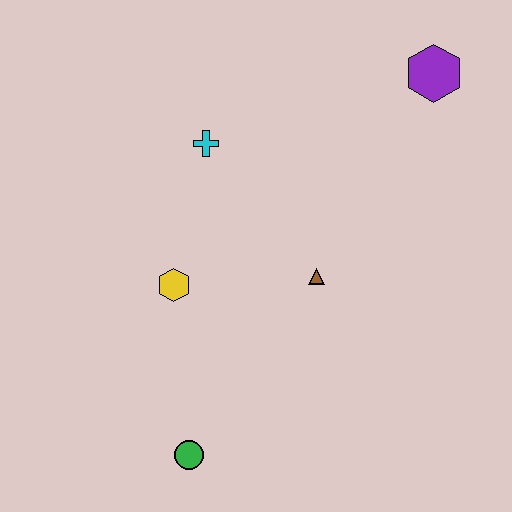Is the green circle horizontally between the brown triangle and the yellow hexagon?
Yes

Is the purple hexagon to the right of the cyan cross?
Yes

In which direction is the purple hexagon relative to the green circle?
The purple hexagon is above the green circle.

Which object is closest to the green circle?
The yellow hexagon is closest to the green circle.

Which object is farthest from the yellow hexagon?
The purple hexagon is farthest from the yellow hexagon.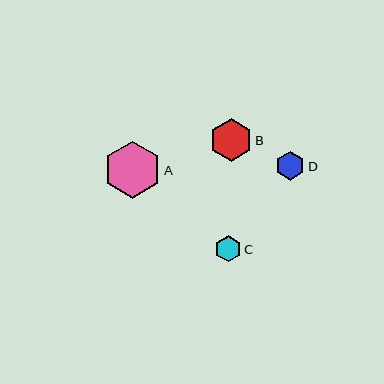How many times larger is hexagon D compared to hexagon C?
Hexagon D is approximately 1.1 times the size of hexagon C.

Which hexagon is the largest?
Hexagon A is the largest with a size of approximately 57 pixels.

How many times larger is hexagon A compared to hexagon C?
Hexagon A is approximately 2.2 times the size of hexagon C.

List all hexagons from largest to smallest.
From largest to smallest: A, B, D, C.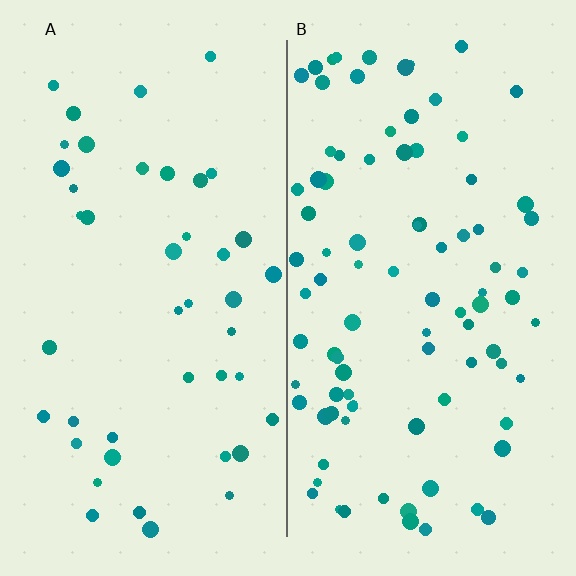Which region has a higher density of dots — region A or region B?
B (the right).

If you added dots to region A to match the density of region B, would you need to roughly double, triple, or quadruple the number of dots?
Approximately double.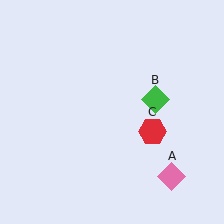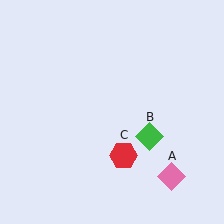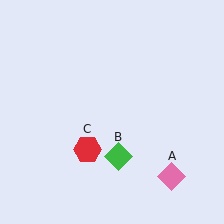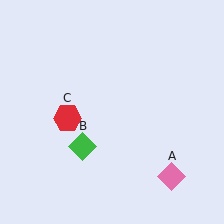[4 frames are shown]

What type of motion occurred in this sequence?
The green diamond (object B), red hexagon (object C) rotated clockwise around the center of the scene.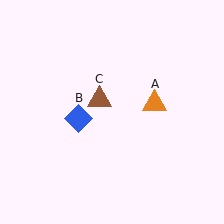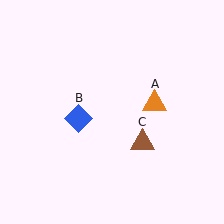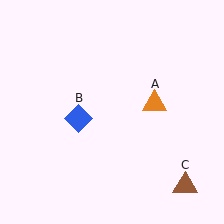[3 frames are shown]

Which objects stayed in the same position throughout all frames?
Orange triangle (object A) and blue diamond (object B) remained stationary.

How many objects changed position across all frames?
1 object changed position: brown triangle (object C).